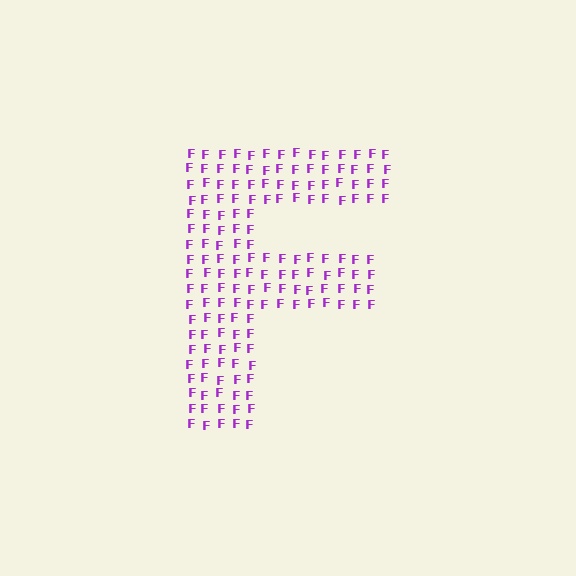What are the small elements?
The small elements are letter F's.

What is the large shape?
The large shape is the letter F.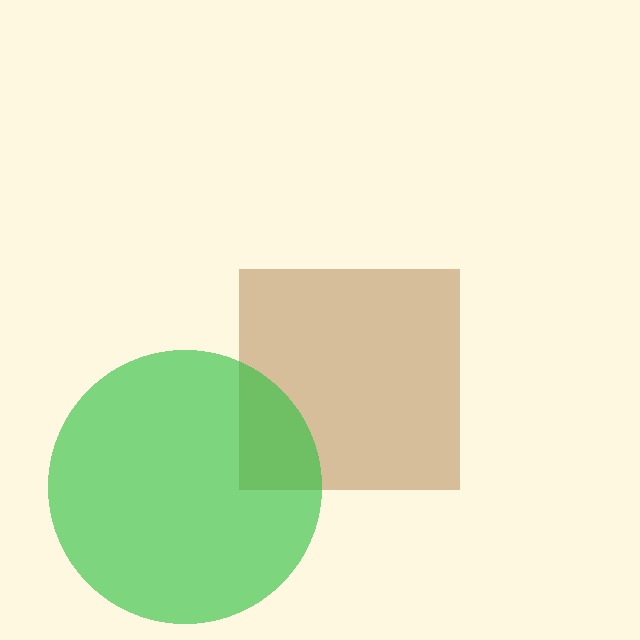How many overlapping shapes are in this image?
There are 2 overlapping shapes in the image.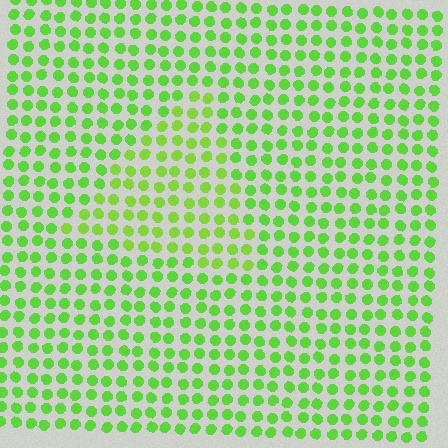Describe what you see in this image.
The image is filled with small lime elements in a uniform arrangement. A triangle-shaped region is visible where the elements are tinted to a slightly different hue, forming a subtle color boundary.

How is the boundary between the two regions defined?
The boundary is defined purely by a slight shift in hue (about 15 degrees). Spacing, size, and orientation are identical on both sides.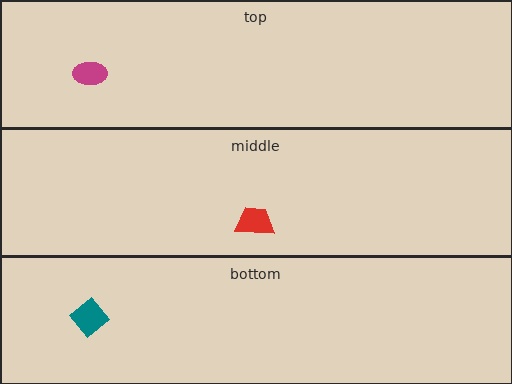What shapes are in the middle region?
The red trapezoid.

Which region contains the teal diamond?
The bottom region.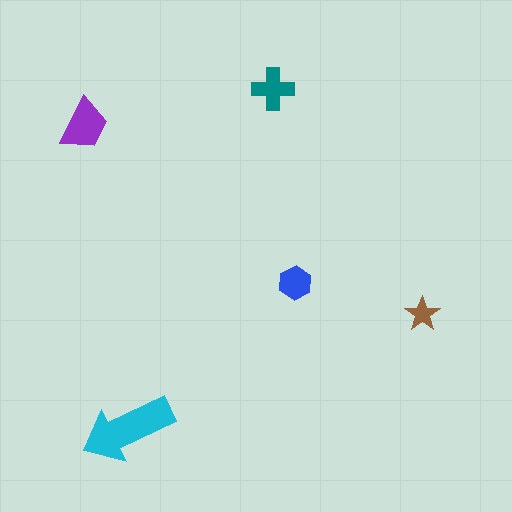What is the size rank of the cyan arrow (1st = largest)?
1st.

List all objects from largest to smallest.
The cyan arrow, the purple trapezoid, the teal cross, the blue hexagon, the brown star.